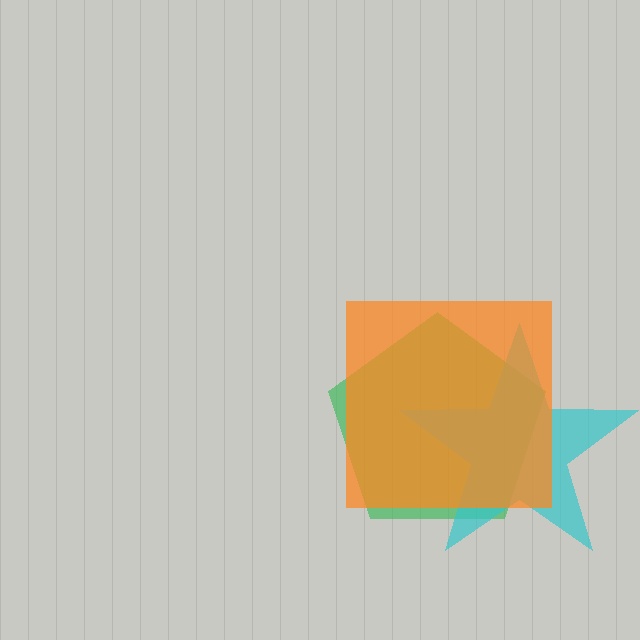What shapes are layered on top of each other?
The layered shapes are: a green pentagon, a cyan star, an orange square.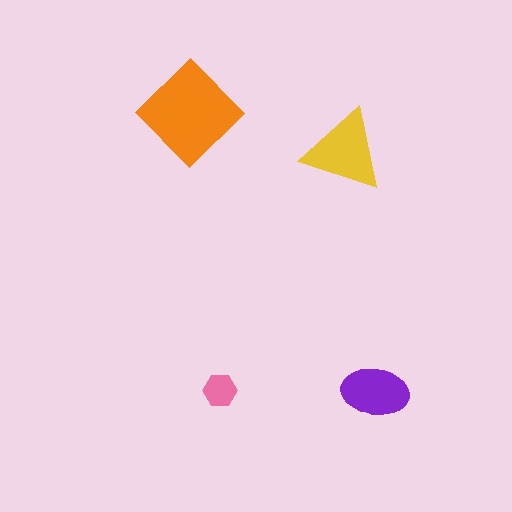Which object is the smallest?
The pink hexagon.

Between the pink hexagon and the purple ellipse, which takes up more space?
The purple ellipse.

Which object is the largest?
The orange diamond.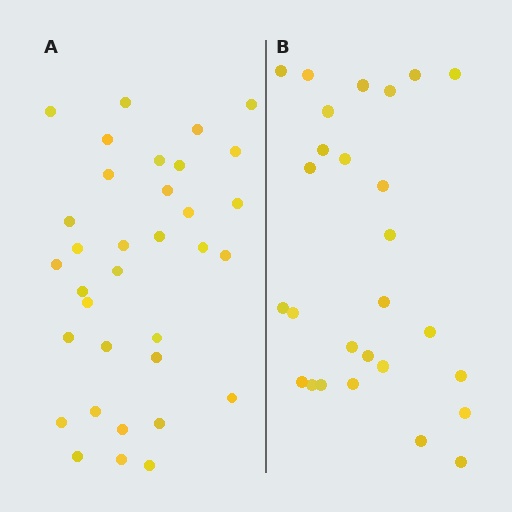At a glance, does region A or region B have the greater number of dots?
Region A (the left region) has more dots.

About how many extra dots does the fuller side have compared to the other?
Region A has roughly 8 or so more dots than region B.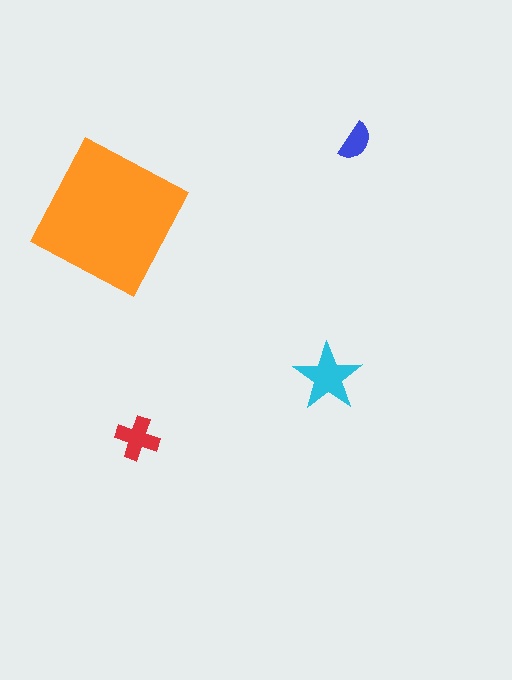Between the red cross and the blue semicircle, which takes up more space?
The red cross.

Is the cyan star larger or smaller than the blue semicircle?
Larger.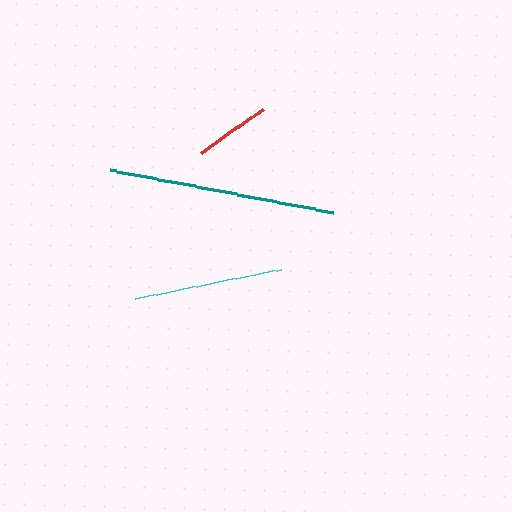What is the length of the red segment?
The red segment is approximately 75 pixels long.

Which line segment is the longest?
The teal line is the longest at approximately 226 pixels.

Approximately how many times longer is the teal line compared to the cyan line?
The teal line is approximately 1.5 times the length of the cyan line.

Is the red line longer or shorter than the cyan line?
The cyan line is longer than the red line.